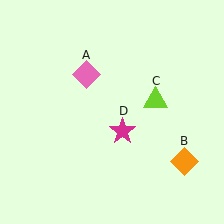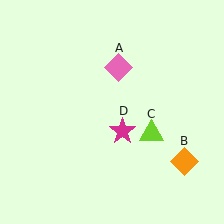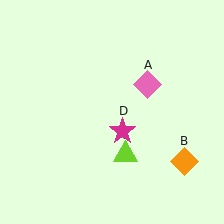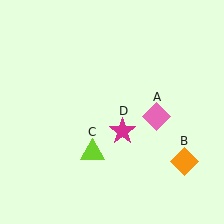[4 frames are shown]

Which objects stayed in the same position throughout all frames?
Orange diamond (object B) and magenta star (object D) remained stationary.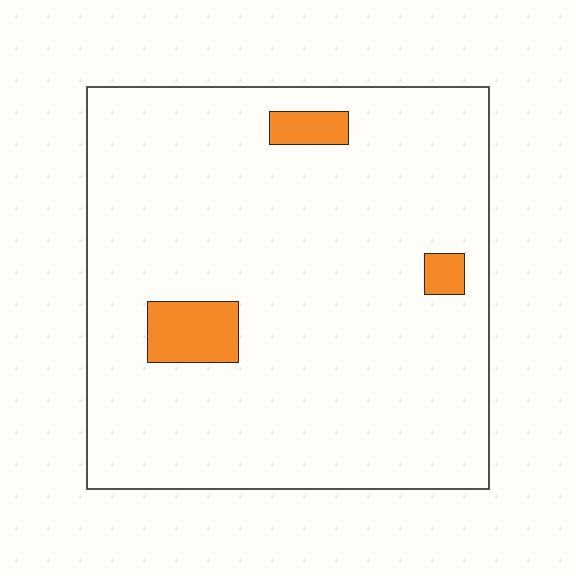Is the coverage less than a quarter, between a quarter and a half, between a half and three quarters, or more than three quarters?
Less than a quarter.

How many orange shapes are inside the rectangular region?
3.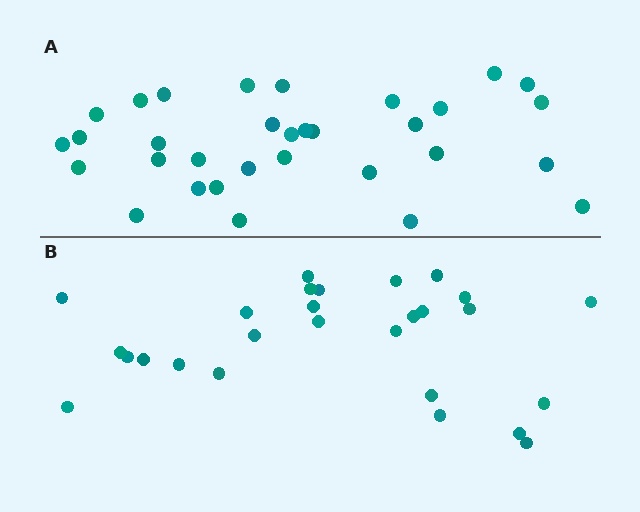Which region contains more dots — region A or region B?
Region A (the top region) has more dots.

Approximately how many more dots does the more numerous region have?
Region A has about 5 more dots than region B.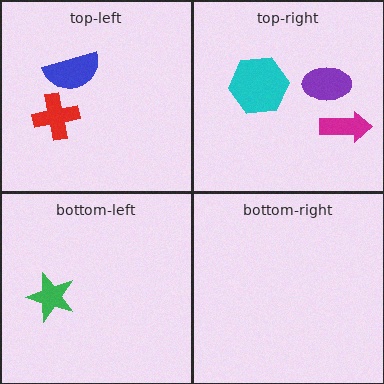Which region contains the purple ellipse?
The top-right region.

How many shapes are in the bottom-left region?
1.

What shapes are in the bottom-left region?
The green star.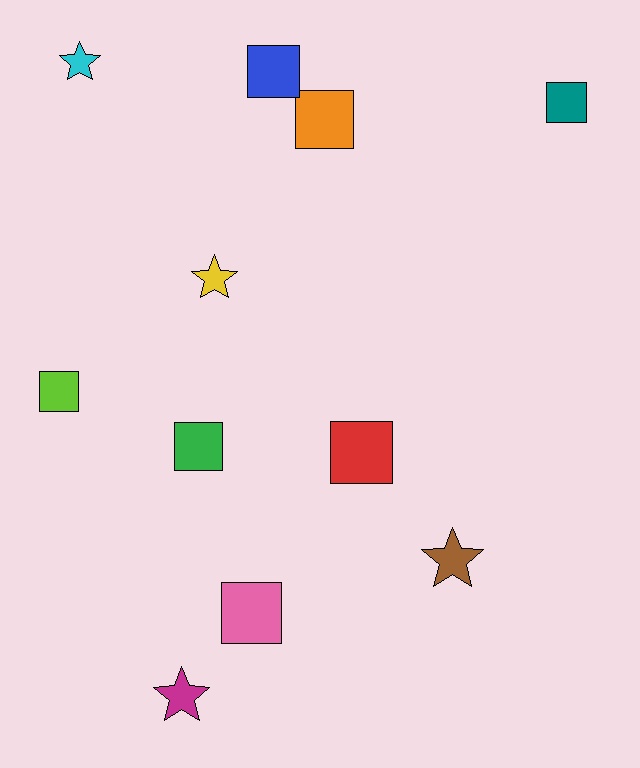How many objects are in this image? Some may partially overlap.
There are 11 objects.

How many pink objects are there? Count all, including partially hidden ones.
There is 1 pink object.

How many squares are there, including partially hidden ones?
There are 7 squares.